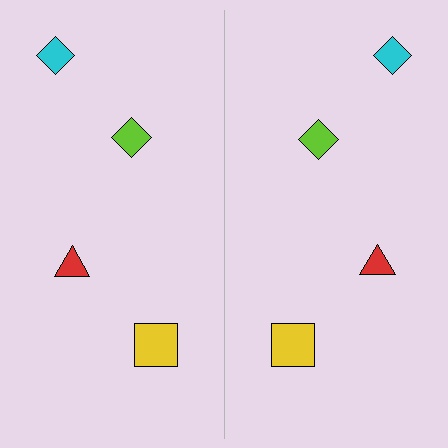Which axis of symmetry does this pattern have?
The pattern has a vertical axis of symmetry running through the center of the image.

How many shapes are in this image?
There are 8 shapes in this image.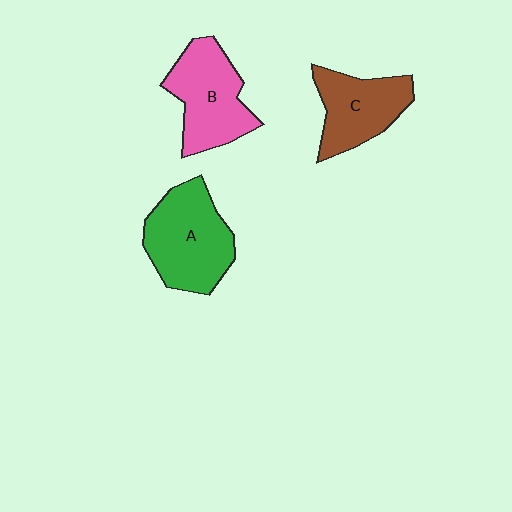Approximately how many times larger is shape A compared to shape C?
Approximately 1.3 times.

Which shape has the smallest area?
Shape C (brown).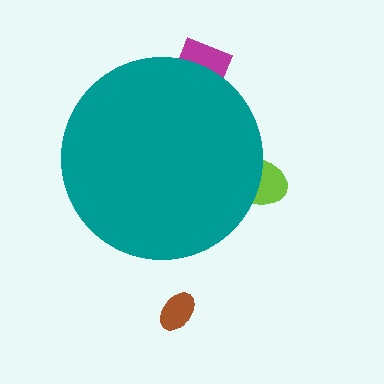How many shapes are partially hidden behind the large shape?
2 shapes are partially hidden.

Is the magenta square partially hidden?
Yes, the magenta square is partially hidden behind the teal circle.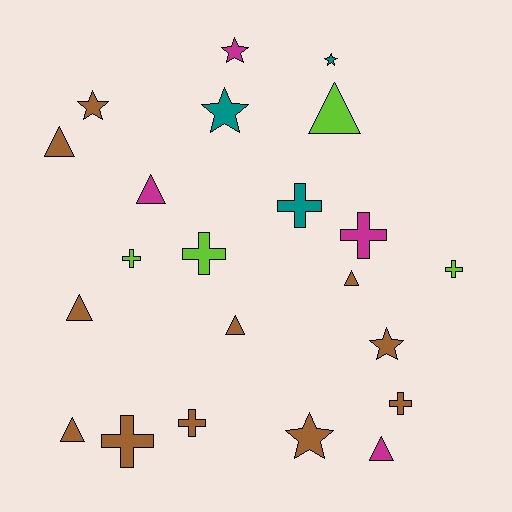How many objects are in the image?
There are 22 objects.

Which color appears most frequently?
Brown, with 11 objects.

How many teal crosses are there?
There is 1 teal cross.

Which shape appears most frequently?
Cross, with 8 objects.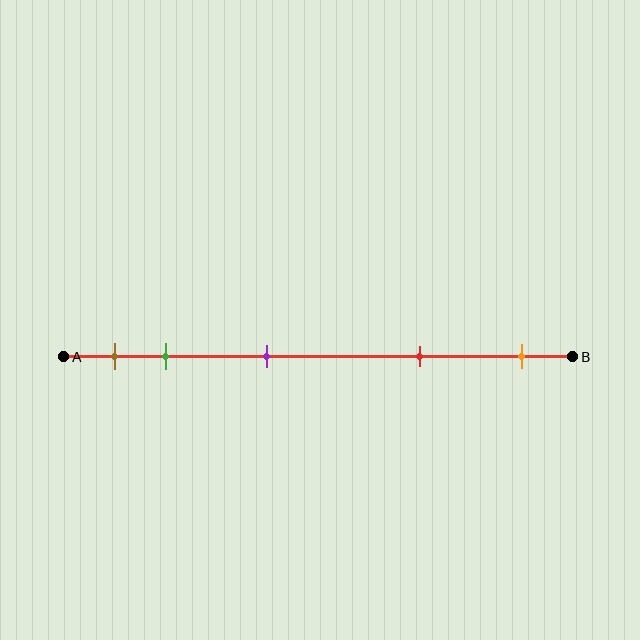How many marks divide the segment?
There are 5 marks dividing the segment.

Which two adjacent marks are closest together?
The brown and green marks are the closest adjacent pair.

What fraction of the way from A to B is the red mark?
The red mark is approximately 70% (0.7) of the way from A to B.